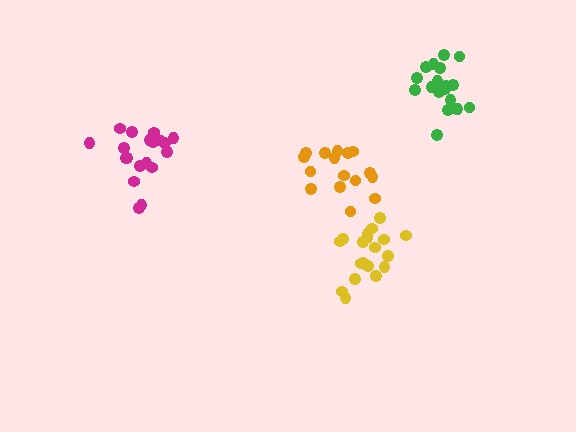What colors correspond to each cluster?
The clusters are colored: magenta, yellow, orange, green.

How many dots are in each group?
Group 1: 19 dots, Group 2: 19 dots, Group 3: 16 dots, Group 4: 19 dots (73 total).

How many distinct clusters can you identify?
There are 4 distinct clusters.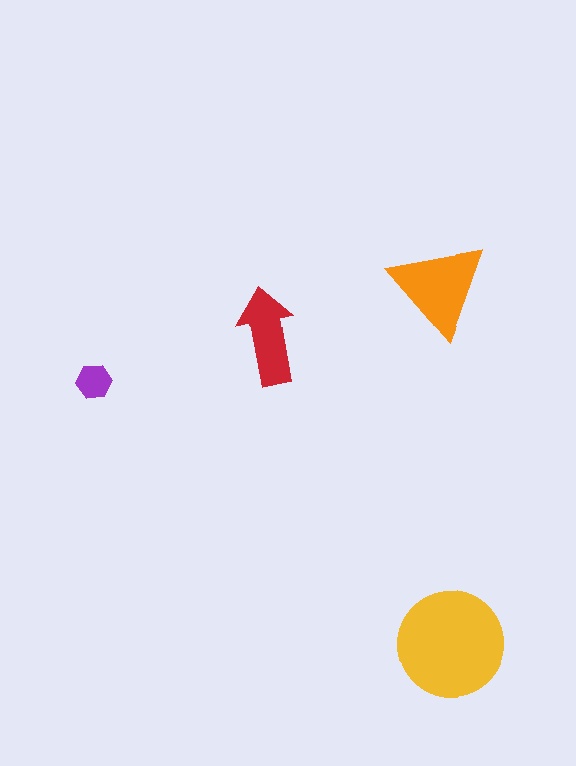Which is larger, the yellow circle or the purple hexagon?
The yellow circle.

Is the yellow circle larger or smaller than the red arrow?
Larger.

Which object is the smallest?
The purple hexagon.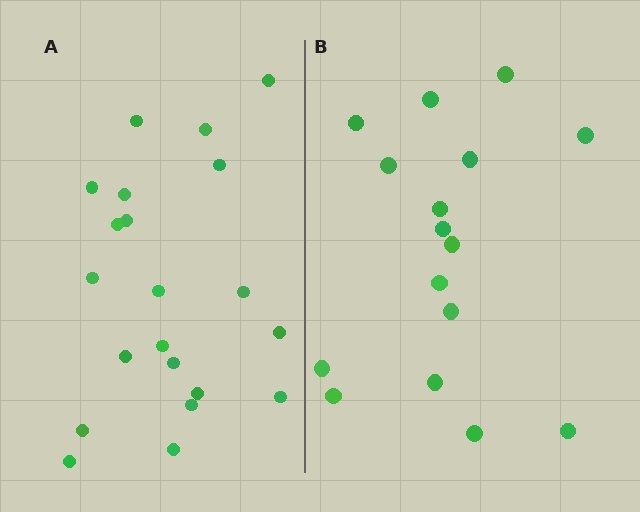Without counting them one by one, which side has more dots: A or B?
Region A (the left region) has more dots.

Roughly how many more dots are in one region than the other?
Region A has about 5 more dots than region B.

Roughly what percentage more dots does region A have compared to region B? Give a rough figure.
About 30% more.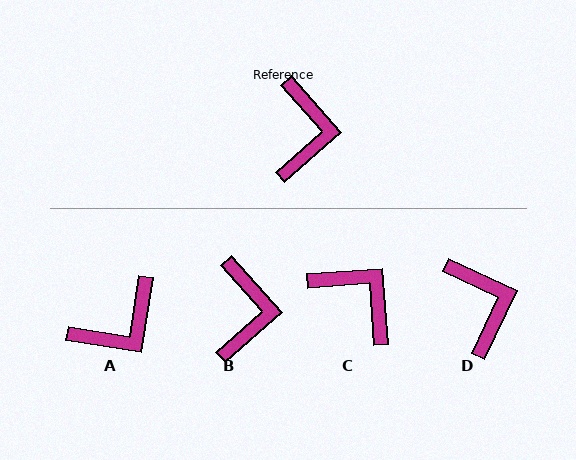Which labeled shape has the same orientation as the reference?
B.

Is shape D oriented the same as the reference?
No, it is off by about 23 degrees.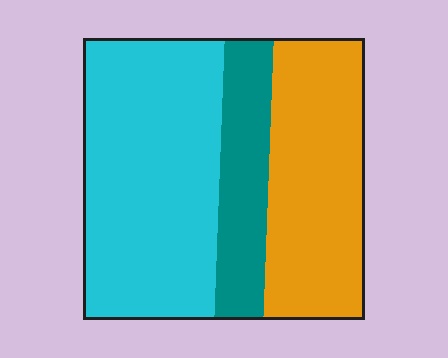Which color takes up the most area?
Cyan, at roughly 50%.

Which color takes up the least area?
Teal, at roughly 15%.